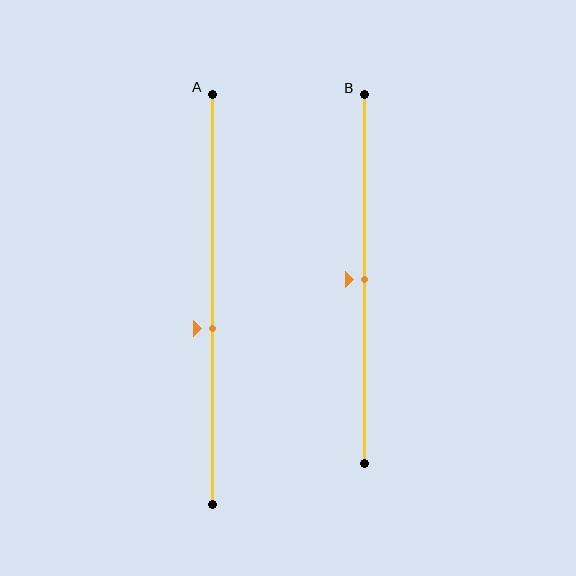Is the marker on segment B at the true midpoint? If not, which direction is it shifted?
Yes, the marker on segment B is at the true midpoint.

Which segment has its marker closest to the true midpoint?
Segment B has its marker closest to the true midpoint.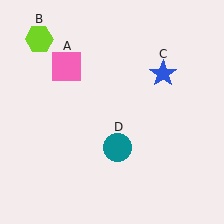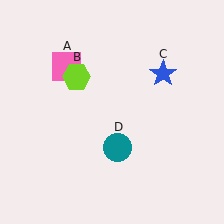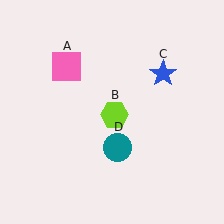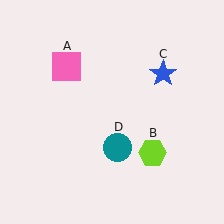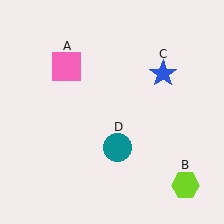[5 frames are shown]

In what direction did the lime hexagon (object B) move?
The lime hexagon (object B) moved down and to the right.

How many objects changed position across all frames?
1 object changed position: lime hexagon (object B).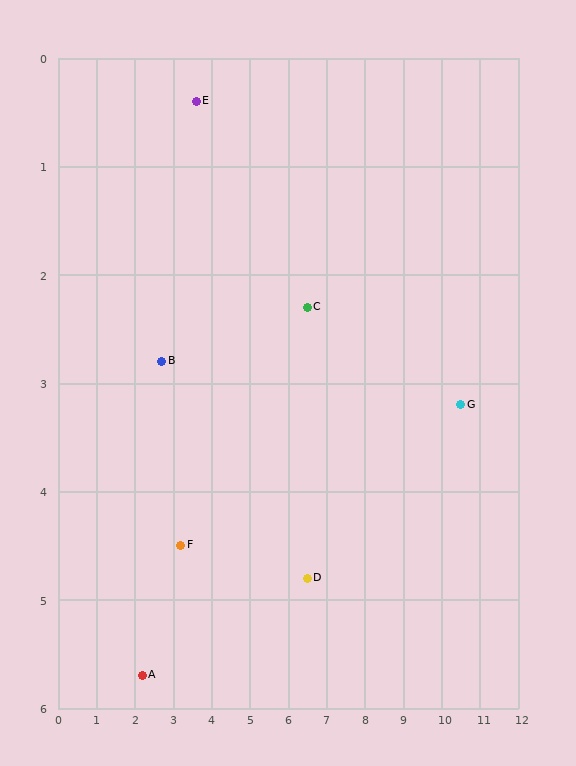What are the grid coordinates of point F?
Point F is at approximately (3.2, 4.5).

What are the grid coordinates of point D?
Point D is at approximately (6.5, 4.8).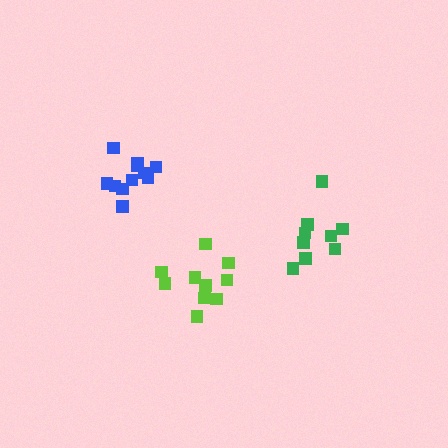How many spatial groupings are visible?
There are 3 spatial groupings.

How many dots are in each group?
Group 1: 10 dots, Group 2: 11 dots, Group 3: 9 dots (30 total).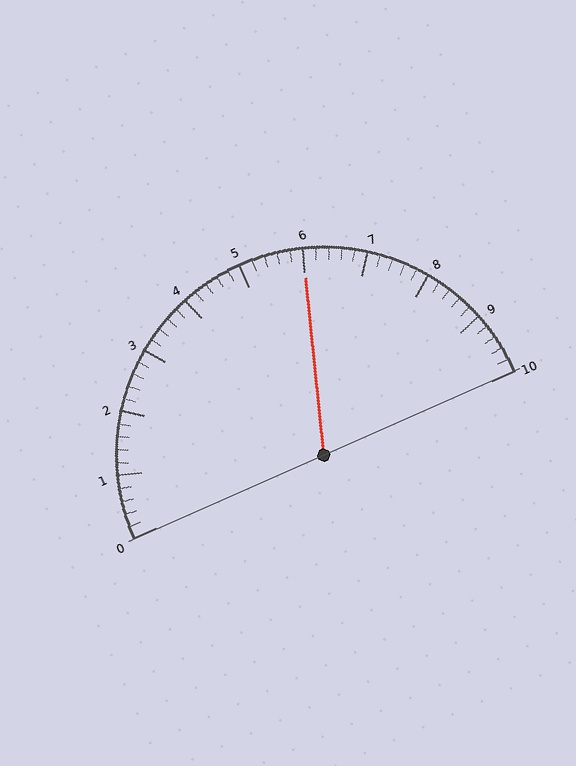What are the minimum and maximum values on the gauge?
The gauge ranges from 0 to 10.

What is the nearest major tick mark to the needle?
The nearest major tick mark is 6.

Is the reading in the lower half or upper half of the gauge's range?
The reading is in the upper half of the range (0 to 10).